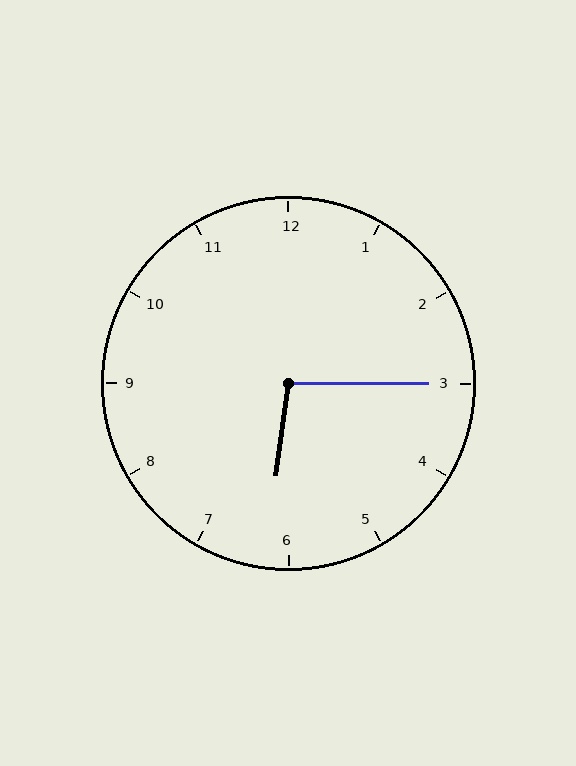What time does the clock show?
6:15.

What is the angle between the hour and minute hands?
Approximately 98 degrees.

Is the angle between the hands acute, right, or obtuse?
It is obtuse.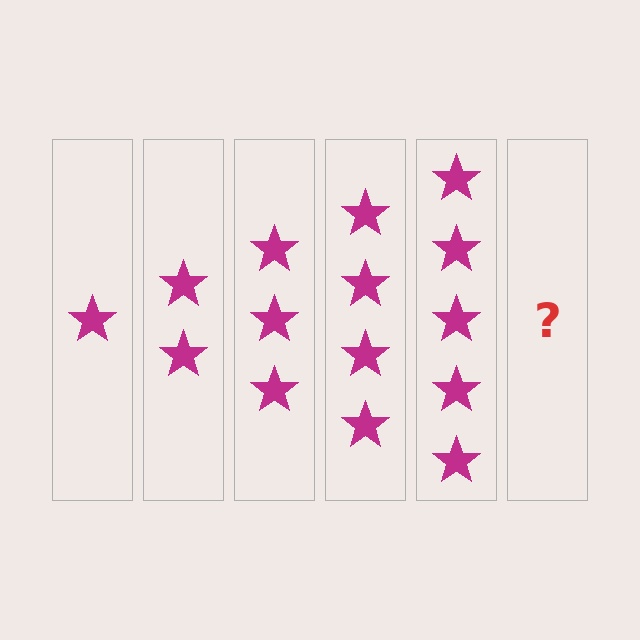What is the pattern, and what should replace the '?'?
The pattern is that each step adds one more star. The '?' should be 6 stars.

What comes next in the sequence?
The next element should be 6 stars.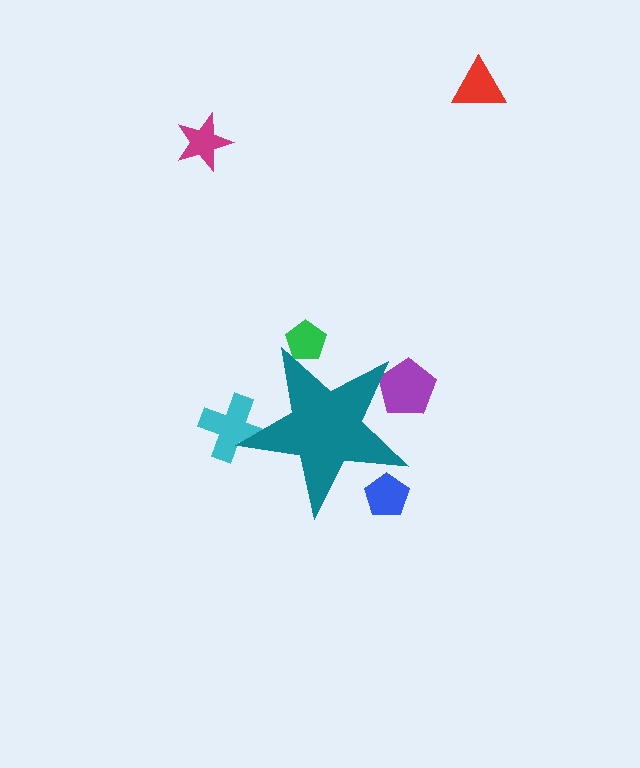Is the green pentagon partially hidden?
Yes, the green pentagon is partially hidden behind the teal star.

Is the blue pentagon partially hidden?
Yes, the blue pentagon is partially hidden behind the teal star.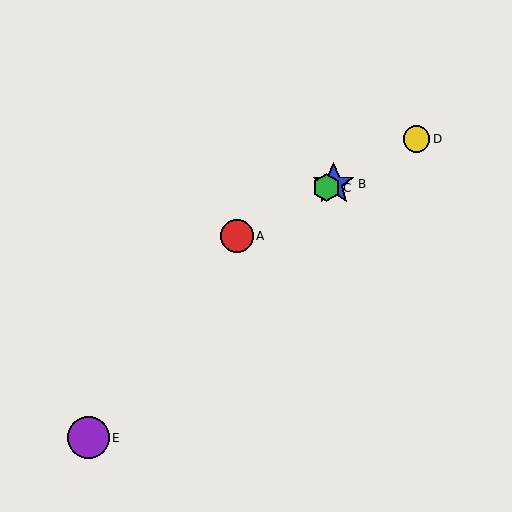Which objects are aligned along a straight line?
Objects A, B, C, D are aligned along a straight line.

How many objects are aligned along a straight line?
4 objects (A, B, C, D) are aligned along a straight line.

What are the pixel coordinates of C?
Object C is at (326, 188).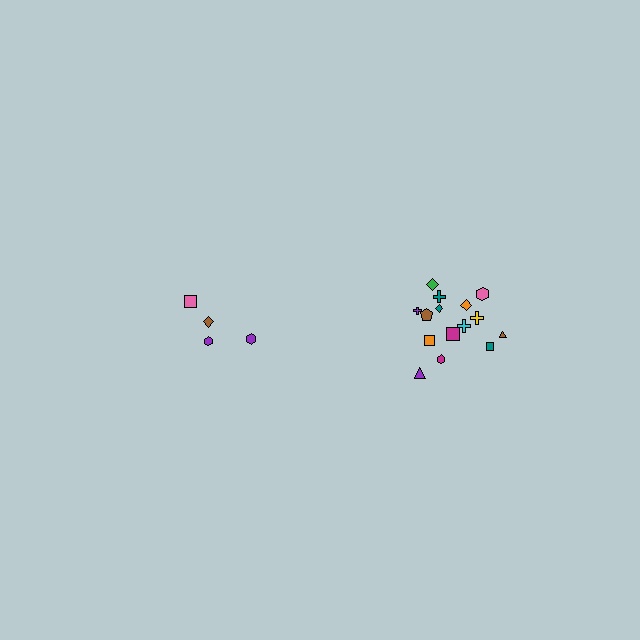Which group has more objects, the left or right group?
The right group.